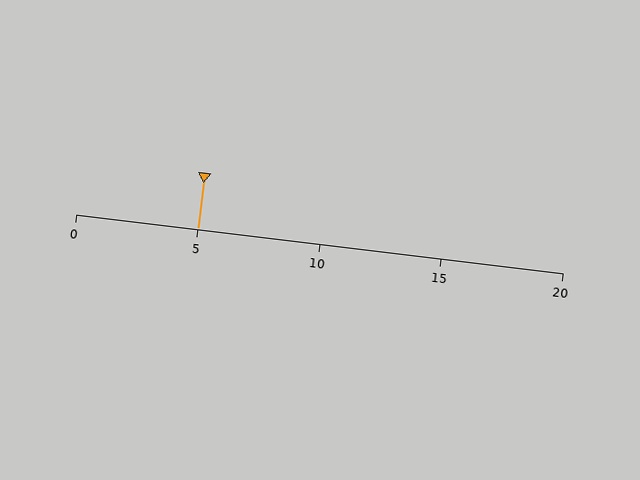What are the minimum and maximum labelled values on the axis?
The axis runs from 0 to 20.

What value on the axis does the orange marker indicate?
The marker indicates approximately 5.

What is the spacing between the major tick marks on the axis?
The major ticks are spaced 5 apart.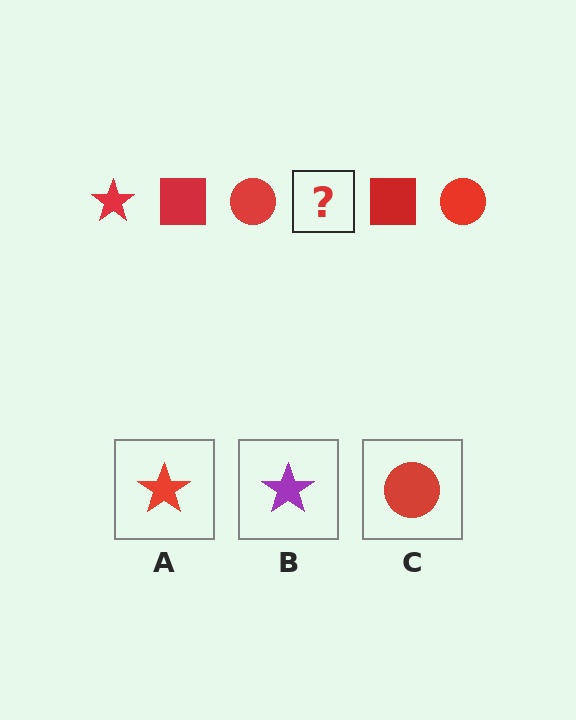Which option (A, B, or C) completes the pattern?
A.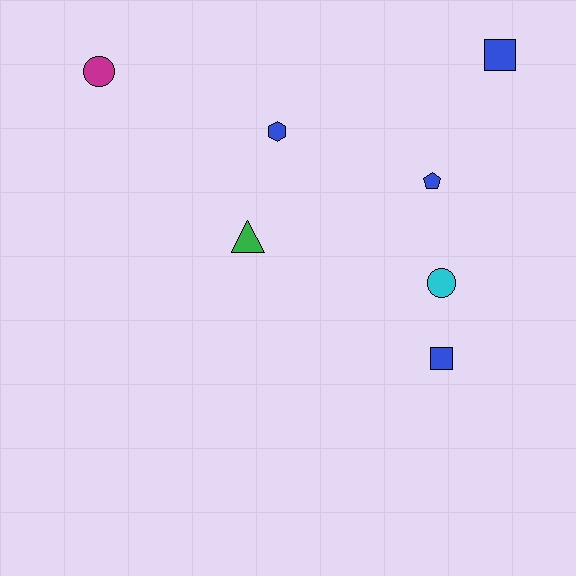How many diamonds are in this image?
There are no diamonds.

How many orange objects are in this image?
There are no orange objects.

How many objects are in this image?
There are 7 objects.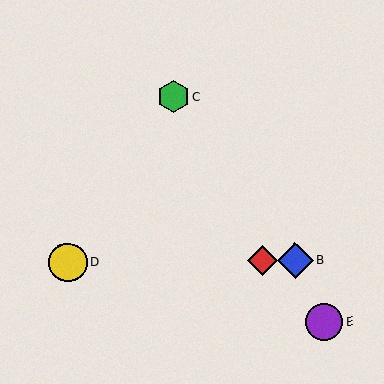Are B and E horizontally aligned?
No, B is at y≈260 and E is at y≈322.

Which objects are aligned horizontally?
Objects A, B, D are aligned horizontally.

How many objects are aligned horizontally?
3 objects (A, B, D) are aligned horizontally.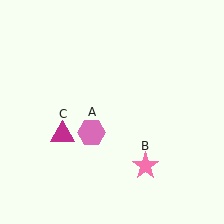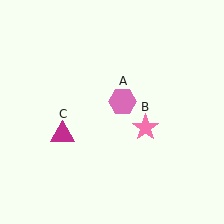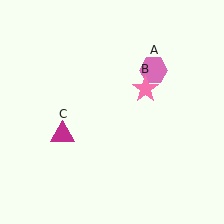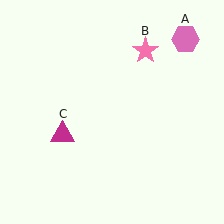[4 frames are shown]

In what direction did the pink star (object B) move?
The pink star (object B) moved up.